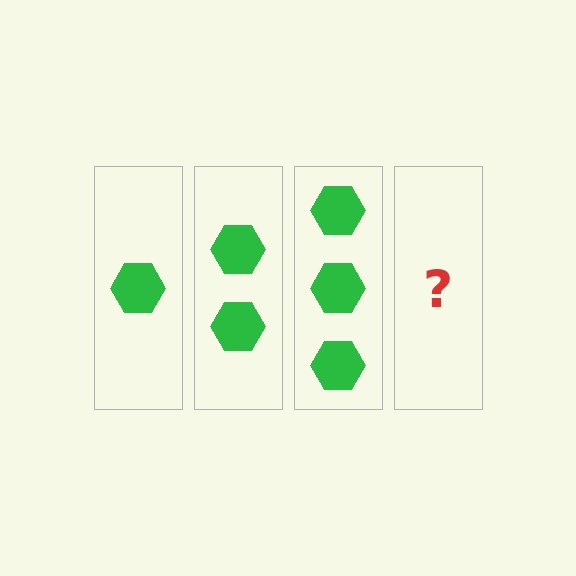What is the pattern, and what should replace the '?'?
The pattern is that each step adds one more hexagon. The '?' should be 4 hexagons.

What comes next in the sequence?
The next element should be 4 hexagons.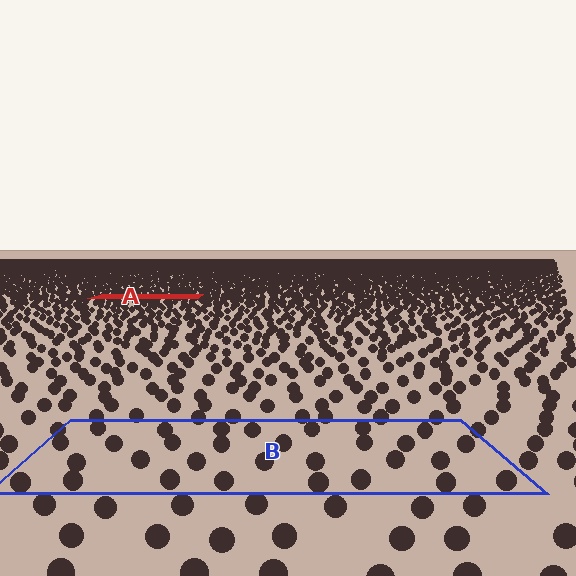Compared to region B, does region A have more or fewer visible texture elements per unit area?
Region A has more texture elements per unit area — they are packed more densely because it is farther away.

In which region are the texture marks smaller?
The texture marks are smaller in region A, because it is farther away.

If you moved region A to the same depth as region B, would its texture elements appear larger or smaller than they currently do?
They would appear larger. At a closer depth, the same texture elements are projected at a bigger on-screen size.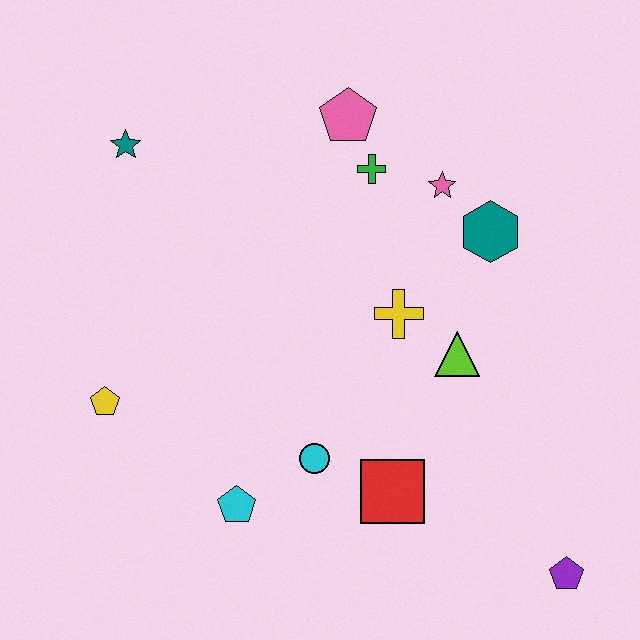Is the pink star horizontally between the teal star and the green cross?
No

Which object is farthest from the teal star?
The purple pentagon is farthest from the teal star.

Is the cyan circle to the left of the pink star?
Yes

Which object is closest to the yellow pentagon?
The cyan pentagon is closest to the yellow pentagon.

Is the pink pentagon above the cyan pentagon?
Yes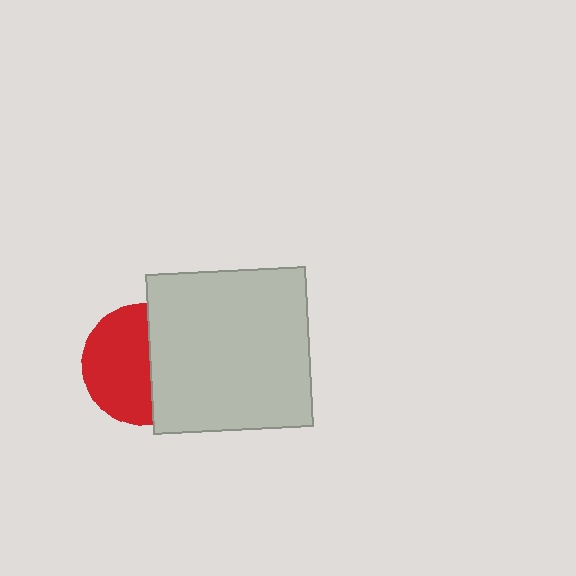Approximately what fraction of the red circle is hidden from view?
Roughly 43% of the red circle is hidden behind the light gray square.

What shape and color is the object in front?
The object in front is a light gray square.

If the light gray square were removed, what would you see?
You would see the complete red circle.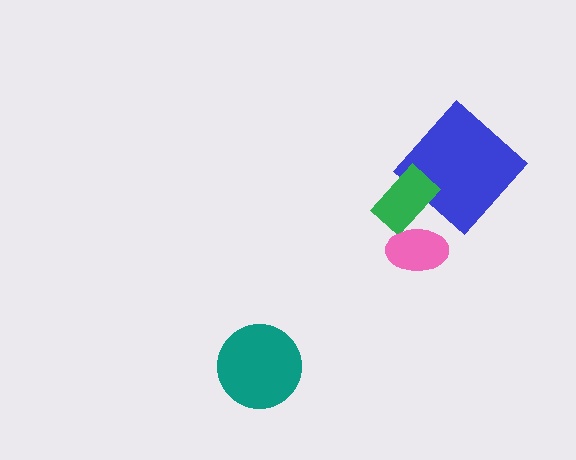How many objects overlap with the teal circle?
0 objects overlap with the teal circle.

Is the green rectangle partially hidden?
Yes, it is partially covered by another shape.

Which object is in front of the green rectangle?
The pink ellipse is in front of the green rectangle.